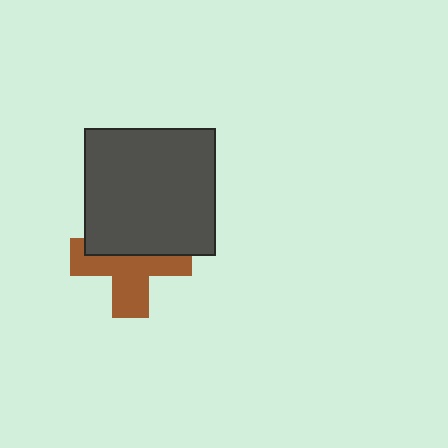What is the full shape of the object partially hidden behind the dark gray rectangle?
The partially hidden object is a brown cross.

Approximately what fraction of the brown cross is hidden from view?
Roughly 45% of the brown cross is hidden behind the dark gray rectangle.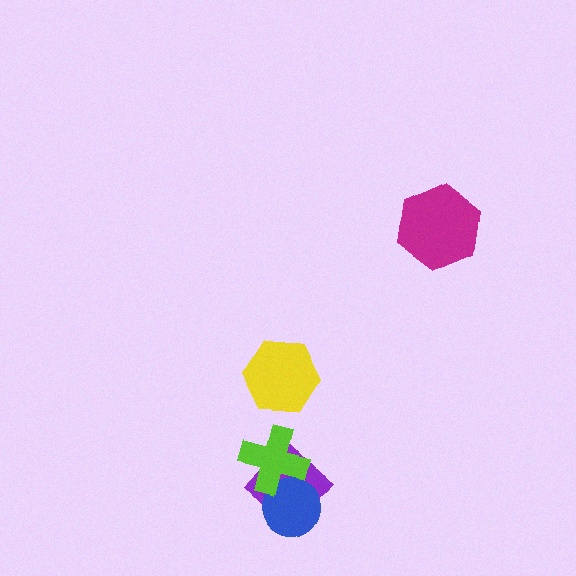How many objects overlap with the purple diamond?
2 objects overlap with the purple diamond.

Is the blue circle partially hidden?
Yes, it is partially covered by another shape.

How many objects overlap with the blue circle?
2 objects overlap with the blue circle.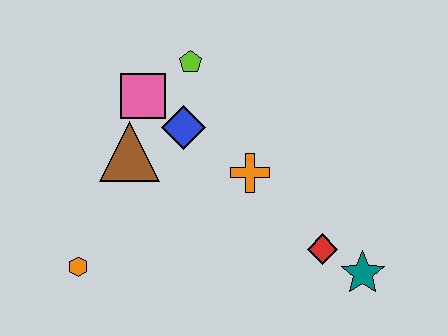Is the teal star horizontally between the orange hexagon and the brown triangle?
No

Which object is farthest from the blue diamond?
The teal star is farthest from the blue diamond.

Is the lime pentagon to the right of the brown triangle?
Yes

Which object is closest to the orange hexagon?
The brown triangle is closest to the orange hexagon.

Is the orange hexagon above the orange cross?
No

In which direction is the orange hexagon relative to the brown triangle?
The orange hexagon is below the brown triangle.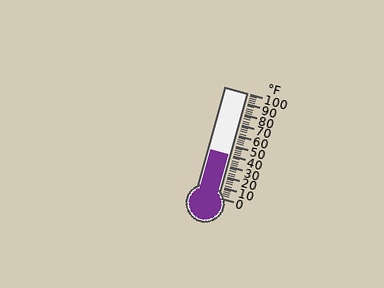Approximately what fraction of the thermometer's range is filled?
The thermometer is filled to approximately 40% of its range.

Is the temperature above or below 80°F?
The temperature is below 80°F.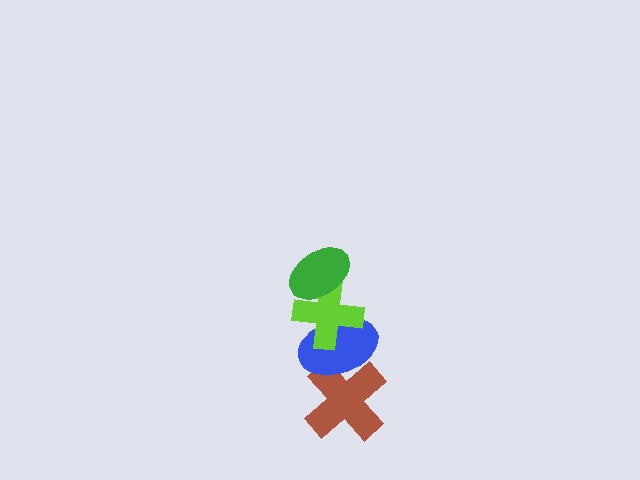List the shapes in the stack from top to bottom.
From top to bottom: the green ellipse, the lime cross, the blue ellipse, the brown cross.